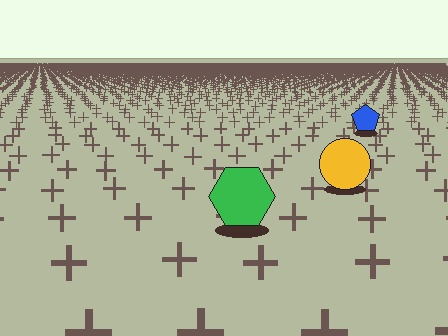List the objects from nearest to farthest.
From nearest to farthest: the green hexagon, the yellow circle, the blue pentagon.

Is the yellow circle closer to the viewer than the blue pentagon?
Yes. The yellow circle is closer — you can tell from the texture gradient: the ground texture is coarser near it.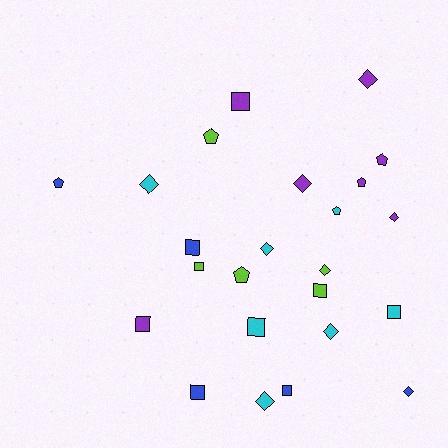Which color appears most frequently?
Cyan, with 7 objects.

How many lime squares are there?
There are 2 lime squares.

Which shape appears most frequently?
Square, with 9 objects.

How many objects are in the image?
There are 24 objects.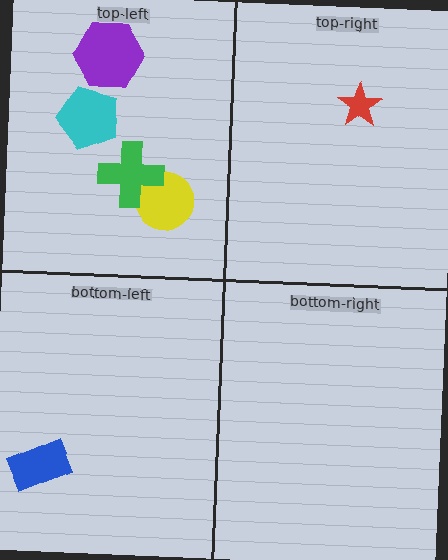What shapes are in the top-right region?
The red star.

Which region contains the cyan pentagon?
The top-left region.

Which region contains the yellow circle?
The top-left region.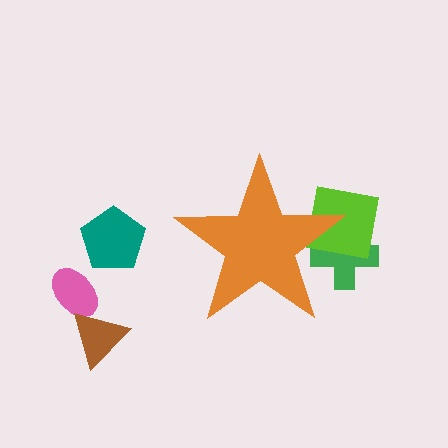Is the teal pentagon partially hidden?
No, the teal pentagon is fully visible.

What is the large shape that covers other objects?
An orange star.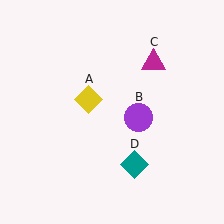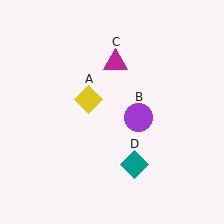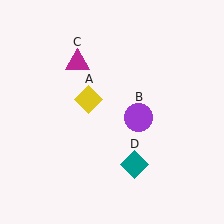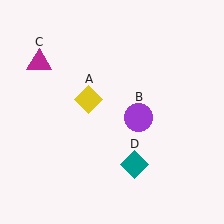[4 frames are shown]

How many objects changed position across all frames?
1 object changed position: magenta triangle (object C).